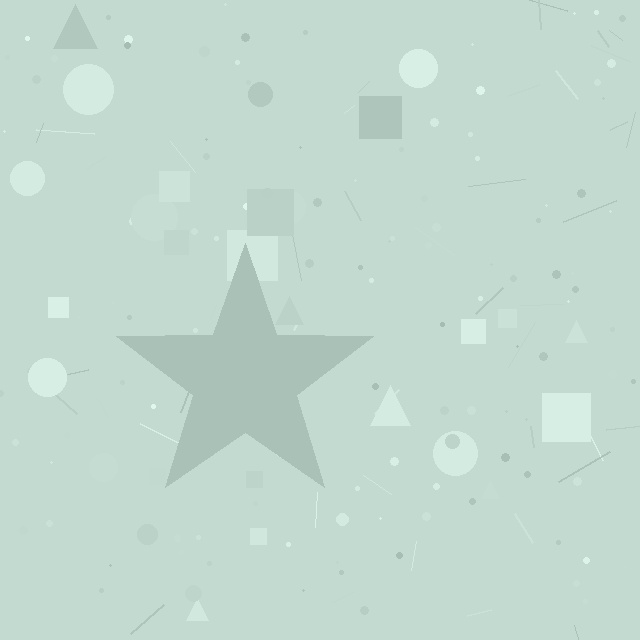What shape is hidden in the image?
A star is hidden in the image.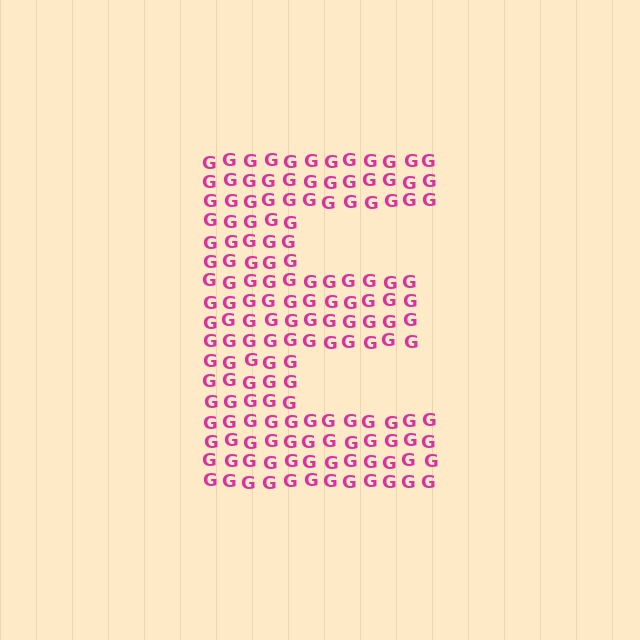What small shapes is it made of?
It is made of small letter G's.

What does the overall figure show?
The overall figure shows the letter E.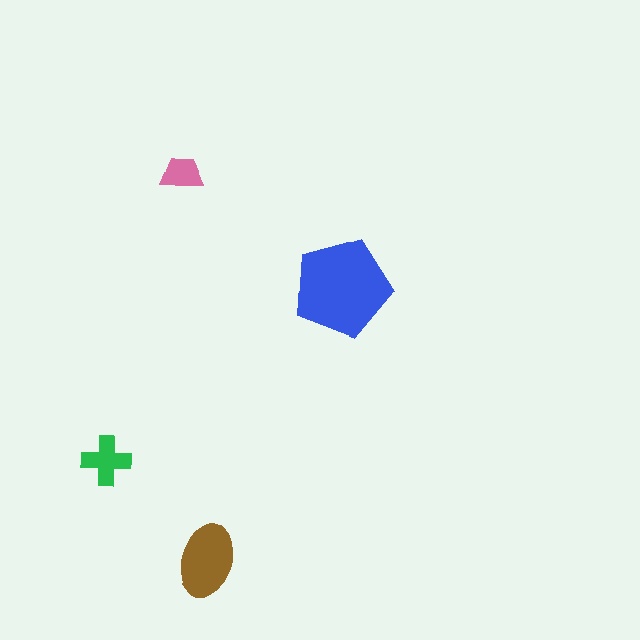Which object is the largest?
The blue pentagon.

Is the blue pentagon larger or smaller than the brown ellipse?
Larger.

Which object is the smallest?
The pink trapezoid.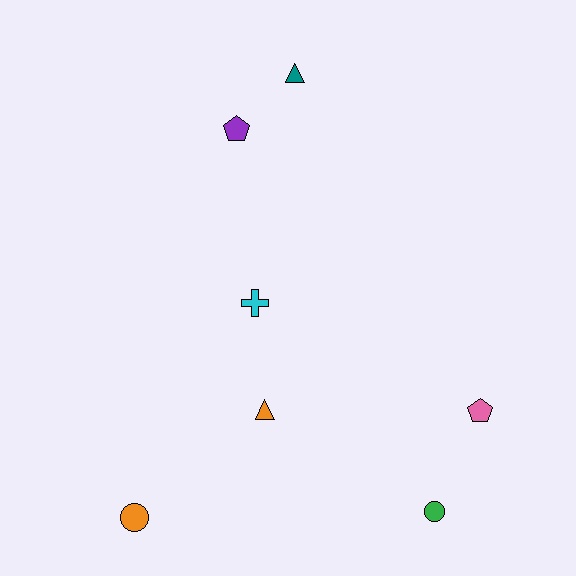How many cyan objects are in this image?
There is 1 cyan object.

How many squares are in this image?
There are no squares.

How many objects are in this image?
There are 7 objects.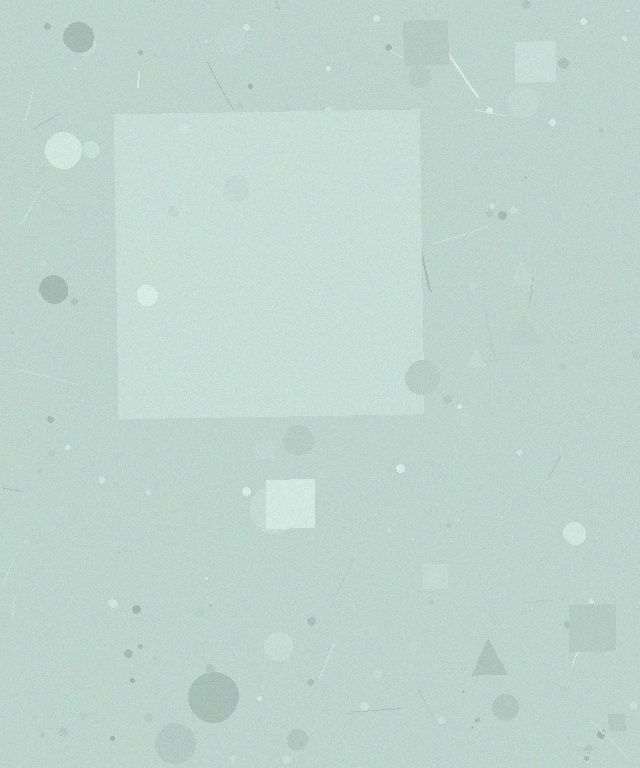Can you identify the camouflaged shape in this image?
The camouflaged shape is a square.